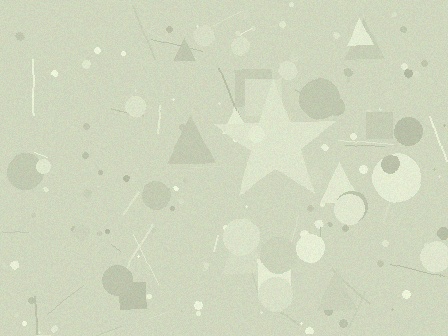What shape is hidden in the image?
A star is hidden in the image.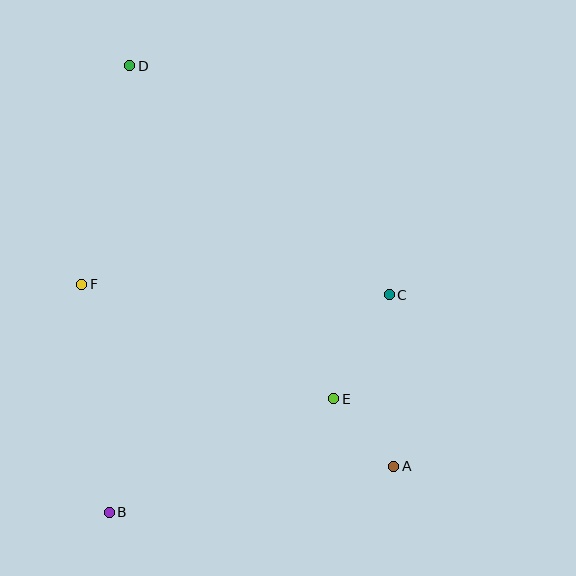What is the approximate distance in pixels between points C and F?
The distance between C and F is approximately 308 pixels.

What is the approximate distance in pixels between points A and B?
The distance between A and B is approximately 288 pixels.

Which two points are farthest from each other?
Points A and D are farthest from each other.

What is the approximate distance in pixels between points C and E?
The distance between C and E is approximately 118 pixels.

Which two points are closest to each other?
Points A and E are closest to each other.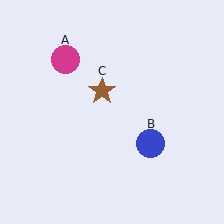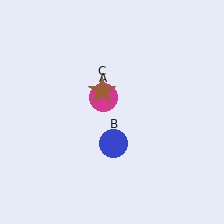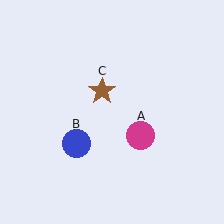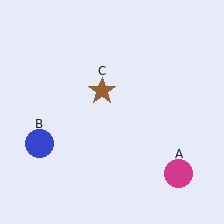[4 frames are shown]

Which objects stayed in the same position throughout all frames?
Brown star (object C) remained stationary.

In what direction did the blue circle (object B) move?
The blue circle (object B) moved left.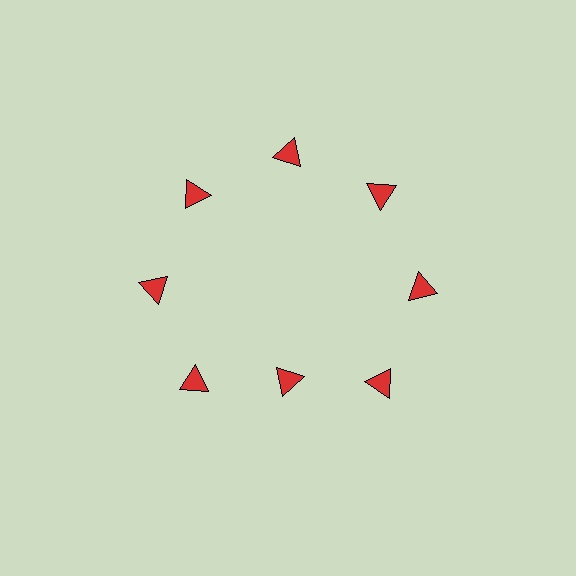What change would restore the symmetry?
The symmetry would be restored by moving it outward, back onto the ring so that all 8 triangles sit at equal angles and equal distance from the center.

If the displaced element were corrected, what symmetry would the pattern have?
It would have 8-fold rotational symmetry — the pattern would map onto itself every 45 degrees.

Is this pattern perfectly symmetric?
No. The 8 red triangles are arranged in a ring, but one element near the 6 o'clock position is pulled inward toward the center, breaking the 8-fold rotational symmetry.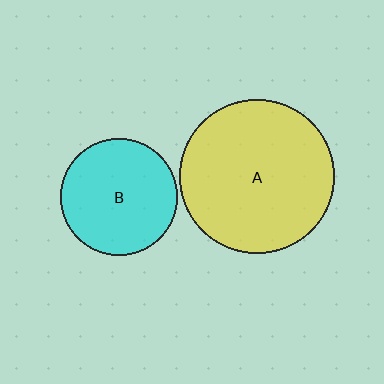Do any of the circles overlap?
No, none of the circles overlap.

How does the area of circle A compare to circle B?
Approximately 1.7 times.